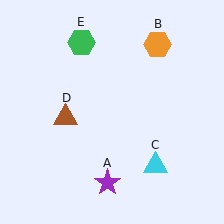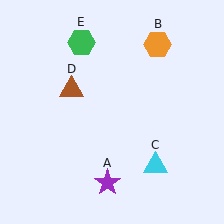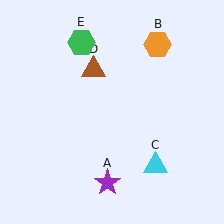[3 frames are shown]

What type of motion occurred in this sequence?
The brown triangle (object D) rotated clockwise around the center of the scene.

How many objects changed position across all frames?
1 object changed position: brown triangle (object D).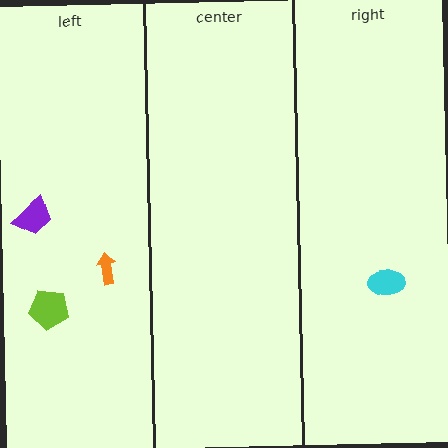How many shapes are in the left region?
3.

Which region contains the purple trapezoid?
The left region.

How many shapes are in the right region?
1.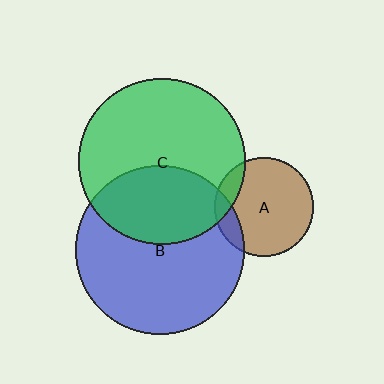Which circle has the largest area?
Circle B (blue).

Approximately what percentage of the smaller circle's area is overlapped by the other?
Approximately 15%.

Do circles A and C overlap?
Yes.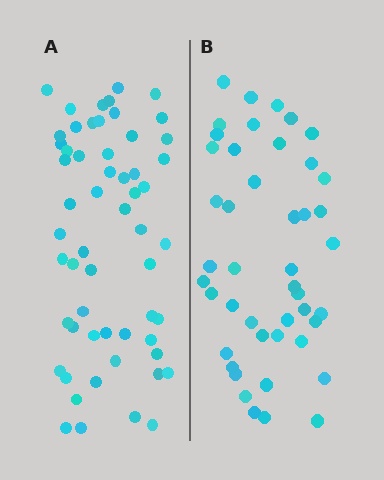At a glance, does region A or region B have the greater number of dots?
Region A (the left region) has more dots.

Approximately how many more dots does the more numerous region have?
Region A has roughly 12 or so more dots than region B.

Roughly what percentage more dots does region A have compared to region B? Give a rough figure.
About 25% more.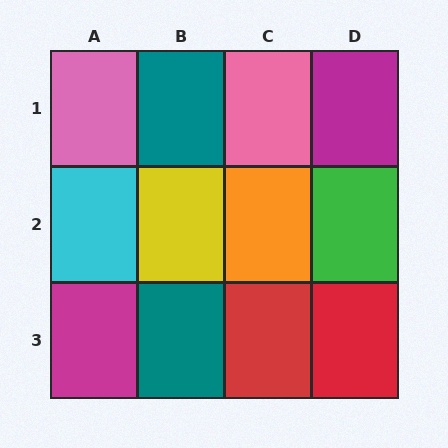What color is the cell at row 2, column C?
Orange.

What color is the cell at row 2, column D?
Green.